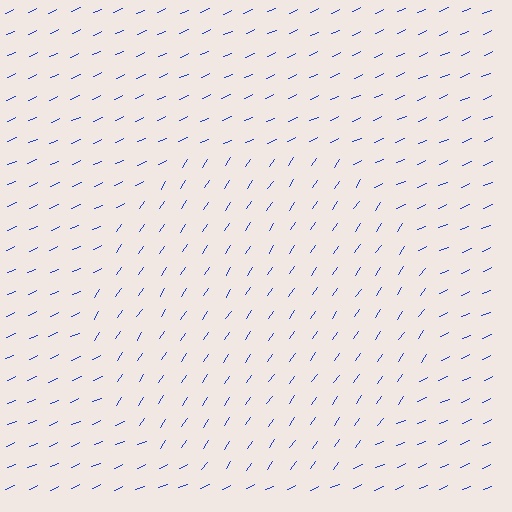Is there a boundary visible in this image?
Yes, there is a texture boundary formed by a change in line orientation.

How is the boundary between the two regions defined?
The boundary is defined purely by a change in line orientation (approximately 33 degrees difference). All lines are the same color and thickness.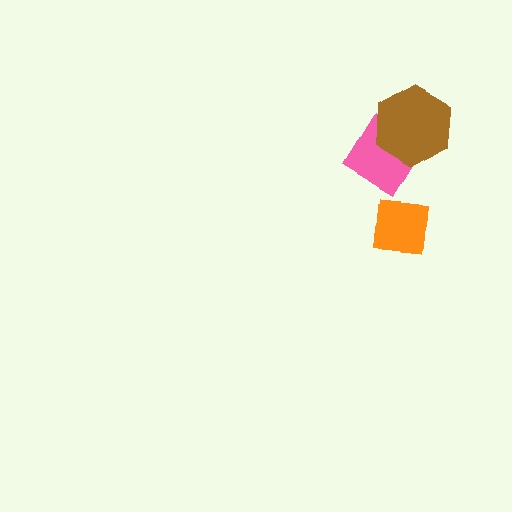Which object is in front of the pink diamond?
The brown hexagon is in front of the pink diamond.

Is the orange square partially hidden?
No, no other shape covers it.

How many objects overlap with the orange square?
0 objects overlap with the orange square.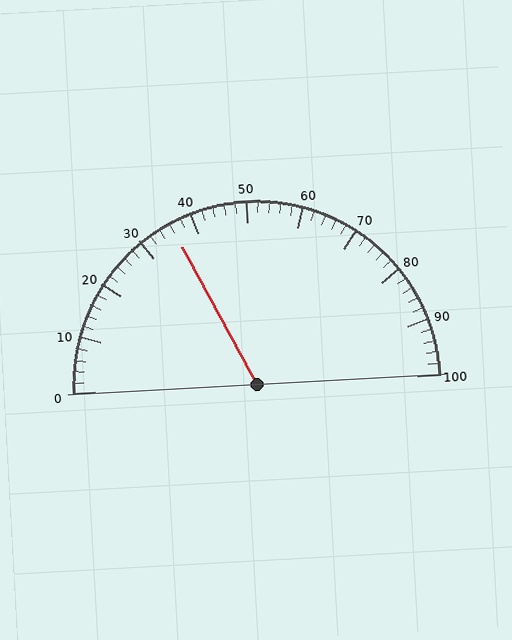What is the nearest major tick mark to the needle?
The nearest major tick mark is 40.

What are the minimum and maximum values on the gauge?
The gauge ranges from 0 to 100.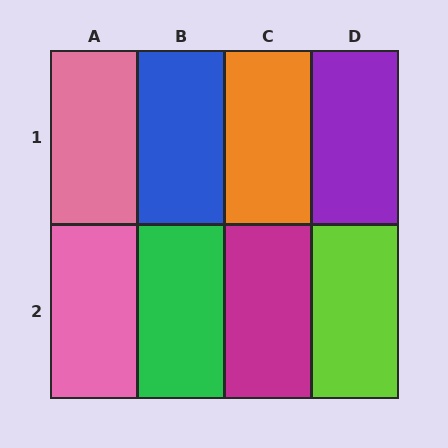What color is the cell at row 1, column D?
Purple.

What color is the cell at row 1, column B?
Blue.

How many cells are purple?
1 cell is purple.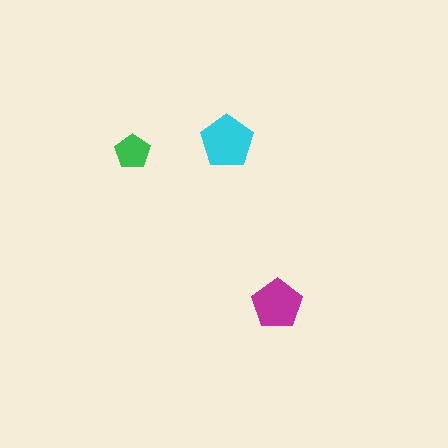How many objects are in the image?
There are 3 objects in the image.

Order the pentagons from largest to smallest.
the cyan one, the magenta one, the green one.